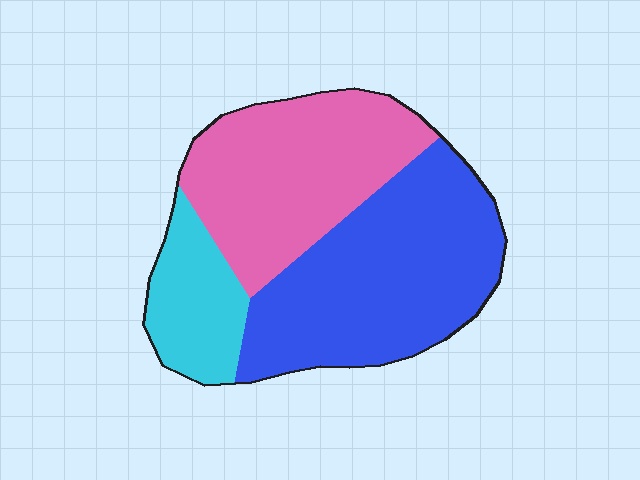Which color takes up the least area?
Cyan, at roughly 15%.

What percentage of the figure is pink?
Pink takes up between a third and a half of the figure.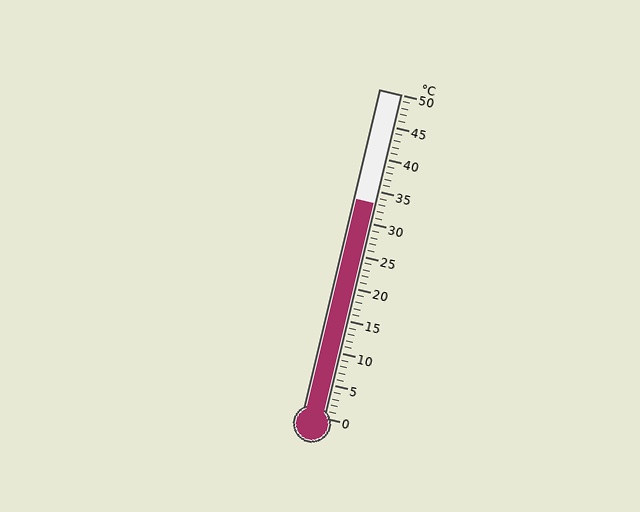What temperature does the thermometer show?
The thermometer shows approximately 33°C.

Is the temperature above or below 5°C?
The temperature is above 5°C.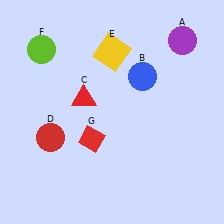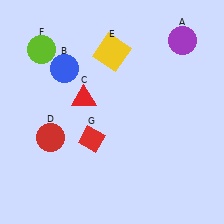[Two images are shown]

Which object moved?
The blue circle (B) moved left.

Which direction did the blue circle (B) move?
The blue circle (B) moved left.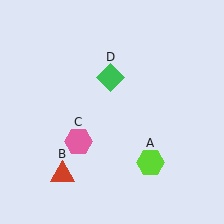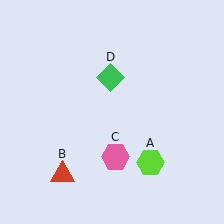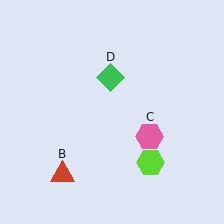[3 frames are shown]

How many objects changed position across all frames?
1 object changed position: pink hexagon (object C).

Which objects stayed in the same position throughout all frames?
Lime hexagon (object A) and red triangle (object B) and green diamond (object D) remained stationary.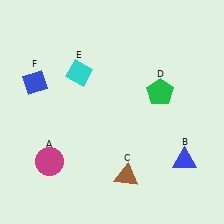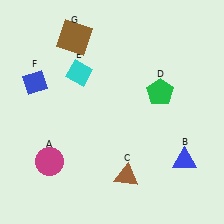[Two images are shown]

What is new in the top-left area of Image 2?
A brown square (G) was added in the top-left area of Image 2.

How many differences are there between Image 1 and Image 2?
There is 1 difference between the two images.